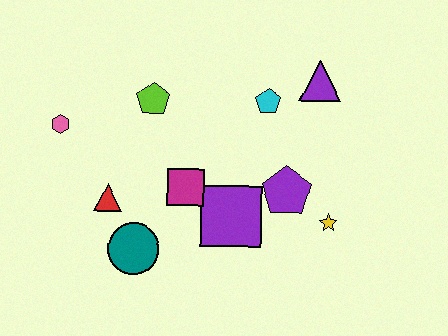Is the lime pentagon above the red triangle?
Yes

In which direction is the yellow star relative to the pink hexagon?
The yellow star is to the right of the pink hexagon.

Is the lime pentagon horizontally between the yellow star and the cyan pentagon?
No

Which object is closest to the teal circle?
The red triangle is closest to the teal circle.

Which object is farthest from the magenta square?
The purple triangle is farthest from the magenta square.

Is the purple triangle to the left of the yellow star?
Yes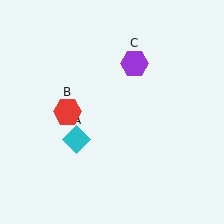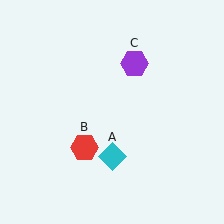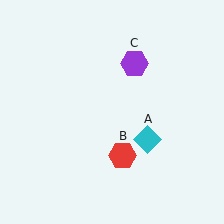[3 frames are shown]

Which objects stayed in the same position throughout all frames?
Purple hexagon (object C) remained stationary.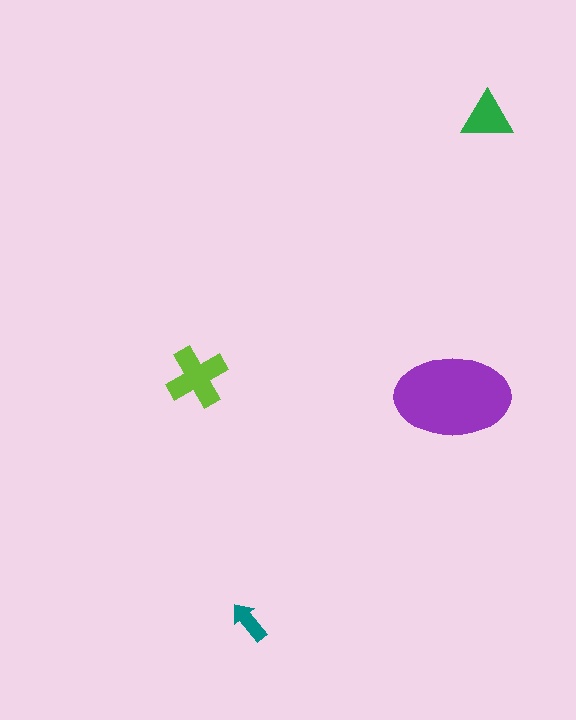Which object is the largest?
The purple ellipse.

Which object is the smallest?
The teal arrow.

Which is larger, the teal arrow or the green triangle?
The green triangle.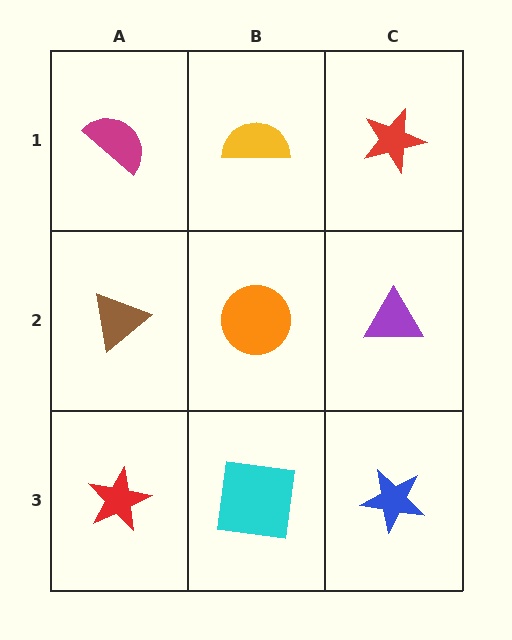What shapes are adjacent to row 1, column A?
A brown triangle (row 2, column A), a yellow semicircle (row 1, column B).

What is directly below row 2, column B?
A cyan square.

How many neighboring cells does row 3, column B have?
3.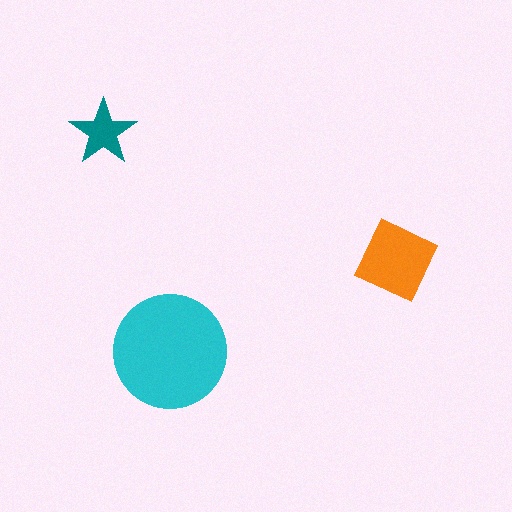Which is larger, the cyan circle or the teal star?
The cyan circle.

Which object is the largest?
The cyan circle.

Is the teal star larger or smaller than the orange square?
Smaller.